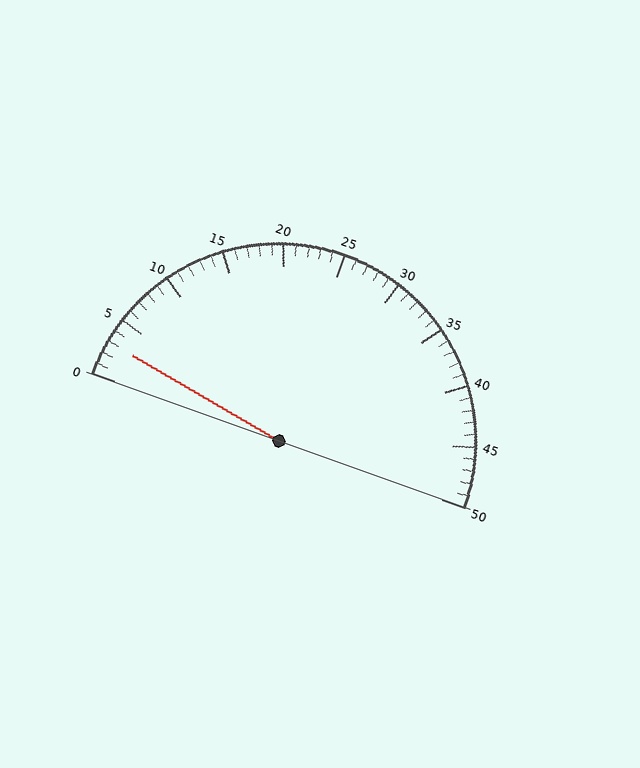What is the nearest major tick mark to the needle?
The nearest major tick mark is 5.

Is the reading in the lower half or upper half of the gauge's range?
The reading is in the lower half of the range (0 to 50).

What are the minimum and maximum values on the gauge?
The gauge ranges from 0 to 50.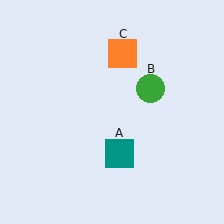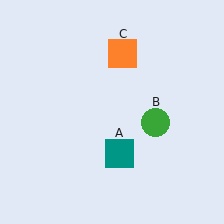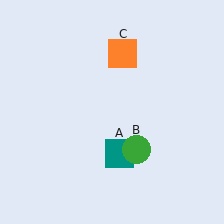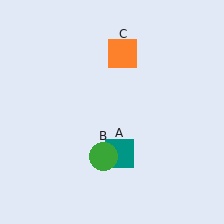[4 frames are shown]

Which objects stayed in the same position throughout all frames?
Teal square (object A) and orange square (object C) remained stationary.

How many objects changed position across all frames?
1 object changed position: green circle (object B).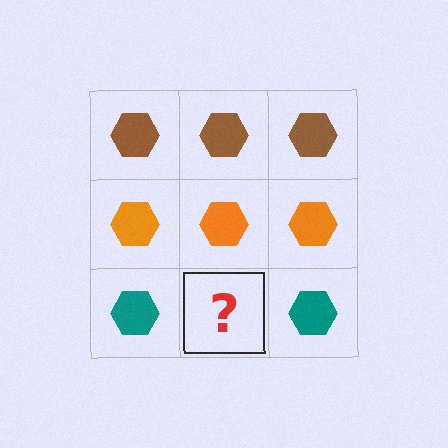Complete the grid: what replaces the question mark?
The question mark should be replaced with a teal hexagon.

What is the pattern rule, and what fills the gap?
The rule is that each row has a consistent color. The gap should be filled with a teal hexagon.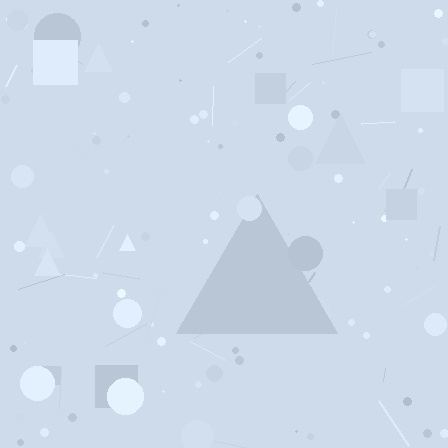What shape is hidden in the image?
A triangle is hidden in the image.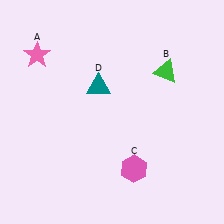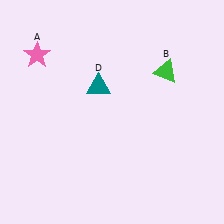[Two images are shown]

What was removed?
The pink hexagon (C) was removed in Image 2.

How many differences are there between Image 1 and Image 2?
There is 1 difference between the two images.